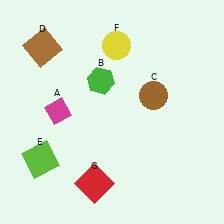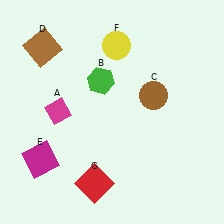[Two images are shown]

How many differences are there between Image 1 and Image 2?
There is 1 difference between the two images.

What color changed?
The square (E) changed from lime in Image 1 to magenta in Image 2.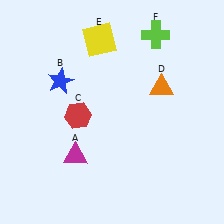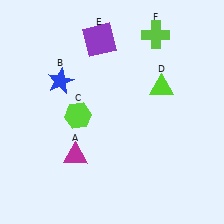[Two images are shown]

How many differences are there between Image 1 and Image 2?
There are 3 differences between the two images.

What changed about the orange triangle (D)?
In Image 1, D is orange. In Image 2, it changed to lime.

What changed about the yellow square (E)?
In Image 1, E is yellow. In Image 2, it changed to purple.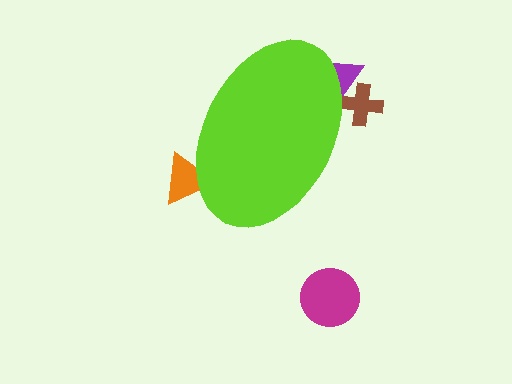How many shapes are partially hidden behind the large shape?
3 shapes are partially hidden.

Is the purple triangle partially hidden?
Yes, the purple triangle is partially hidden behind the lime ellipse.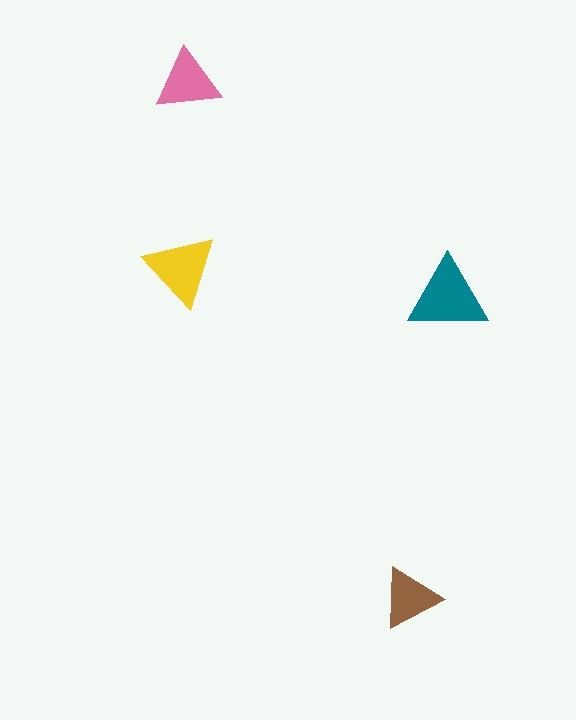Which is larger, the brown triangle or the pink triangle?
The pink one.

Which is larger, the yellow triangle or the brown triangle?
The yellow one.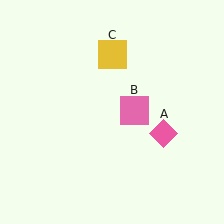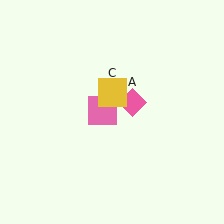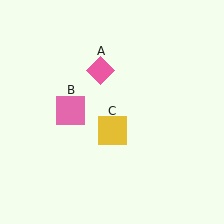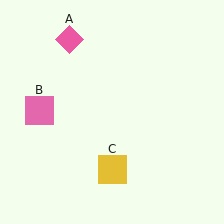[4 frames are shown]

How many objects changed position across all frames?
3 objects changed position: pink diamond (object A), pink square (object B), yellow square (object C).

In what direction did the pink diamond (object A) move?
The pink diamond (object A) moved up and to the left.